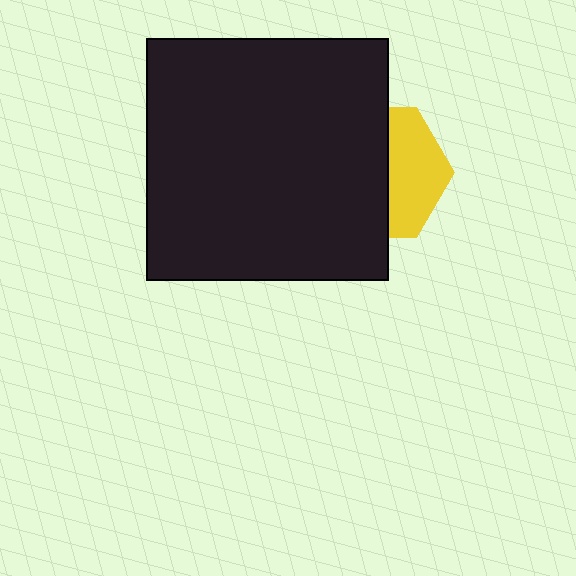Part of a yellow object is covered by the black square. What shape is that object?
It is a hexagon.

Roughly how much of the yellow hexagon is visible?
A small part of it is visible (roughly 41%).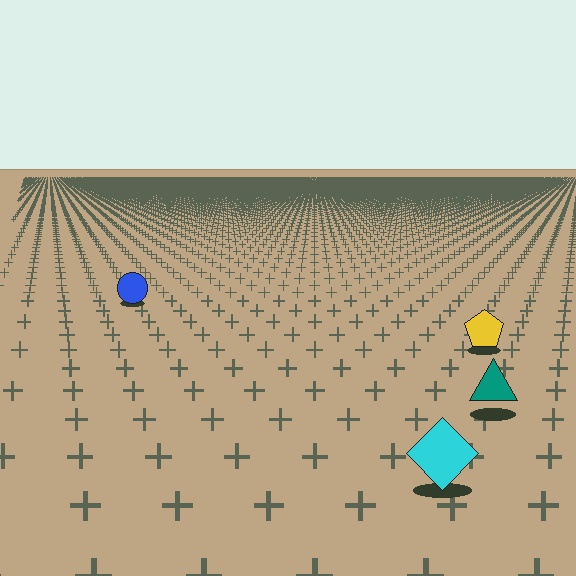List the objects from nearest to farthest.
From nearest to farthest: the cyan diamond, the teal triangle, the yellow pentagon, the blue circle.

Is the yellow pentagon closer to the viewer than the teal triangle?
No. The teal triangle is closer — you can tell from the texture gradient: the ground texture is coarser near it.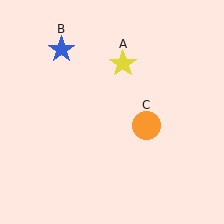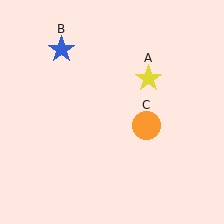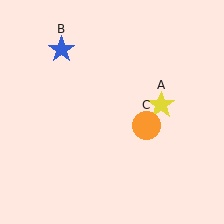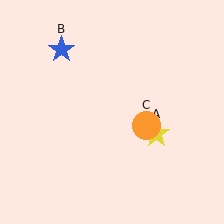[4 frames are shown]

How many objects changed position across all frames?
1 object changed position: yellow star (object A).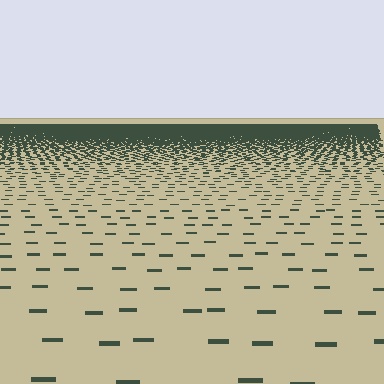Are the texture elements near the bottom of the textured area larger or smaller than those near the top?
Larger. Near the bottom, elements are closer to the viewer and appear at a bigger on-screen size.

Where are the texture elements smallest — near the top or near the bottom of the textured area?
Near the top.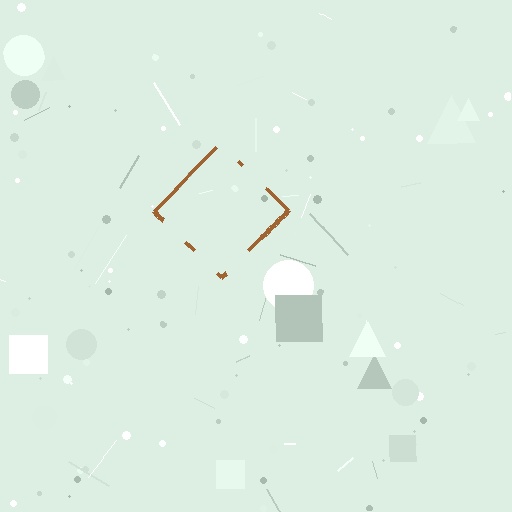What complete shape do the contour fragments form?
The contour fragments form a diamond.